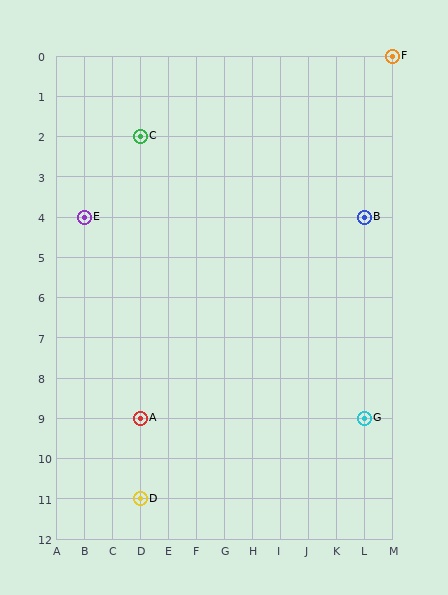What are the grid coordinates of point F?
Point F is at grid coordinates (M, 0).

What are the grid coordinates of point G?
Point G is at grid coordinates (L, 9).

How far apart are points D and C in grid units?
Points D and C are 9 rows apart.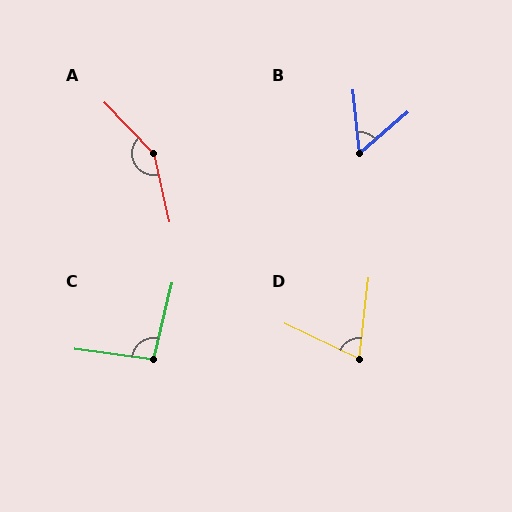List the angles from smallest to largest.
B (55°), D (71°), C (96°), A (149°).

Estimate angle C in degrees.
Approximately 96 degrees.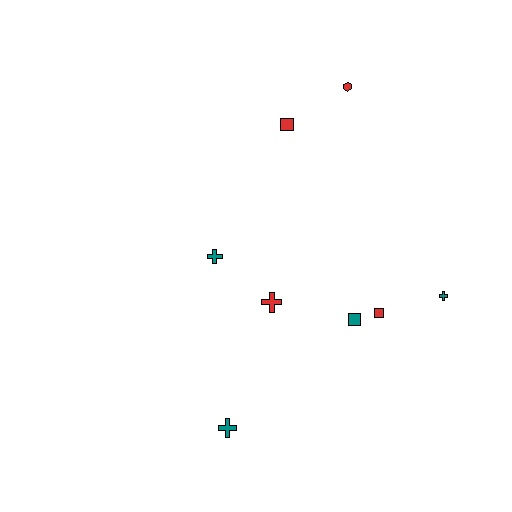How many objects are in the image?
There are 8 objects.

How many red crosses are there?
There is 1 red cross.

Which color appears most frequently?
Red, with 4 objects.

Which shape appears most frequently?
Cross, with 4 objects.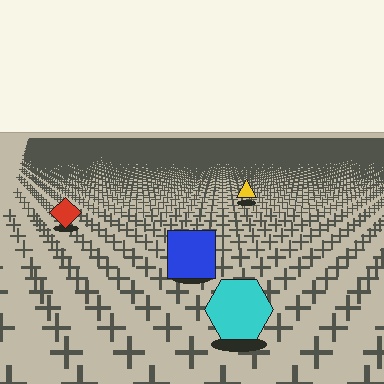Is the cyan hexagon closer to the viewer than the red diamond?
Yes. The cyan hexagon is closer — you can tell from the texture gradient: the ground texture is coarser near it.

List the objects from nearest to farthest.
From nearest to farthest: the cyan hexagon, the blue square, the red diamond, the yellow triangle.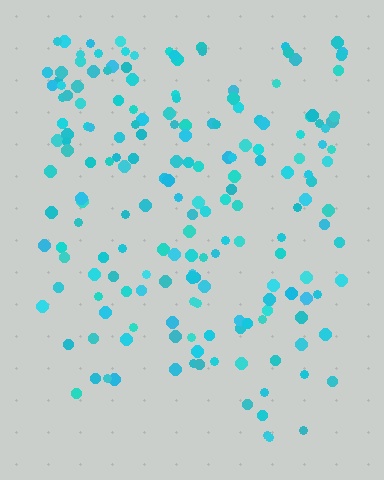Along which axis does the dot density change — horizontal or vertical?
Vertical.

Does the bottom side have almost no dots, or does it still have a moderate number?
Still a moderate number, just noticeably fewer than the top.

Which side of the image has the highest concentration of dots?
The top.